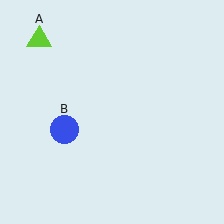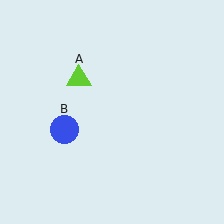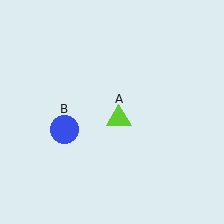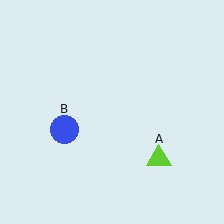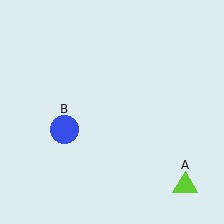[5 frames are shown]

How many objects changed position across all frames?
1 object changed position: lime triangle (object A).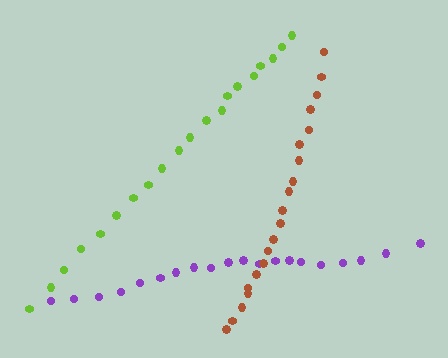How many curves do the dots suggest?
There are 3 distinct paths.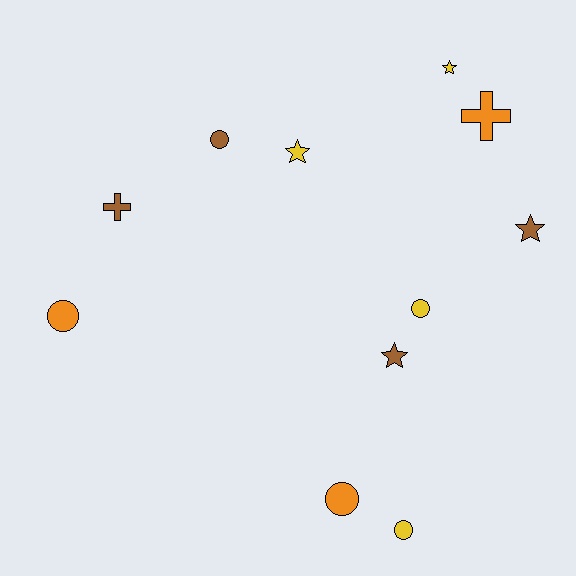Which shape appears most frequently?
Circle, with 5 objects.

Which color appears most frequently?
Yellow, with 4 objects.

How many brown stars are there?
There are 2 brown stars.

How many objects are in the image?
There are 11 objects.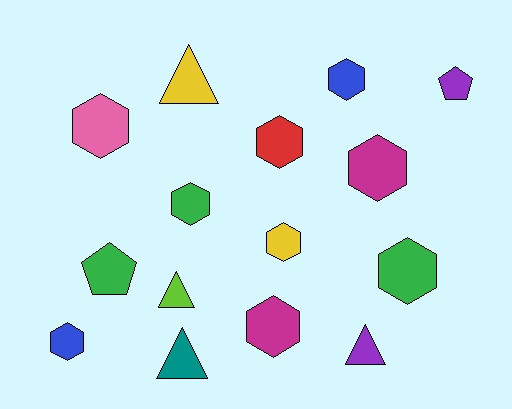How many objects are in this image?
There are 15 objects.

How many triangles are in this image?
There are 4 triangles.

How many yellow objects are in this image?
There are 2 yellow objects.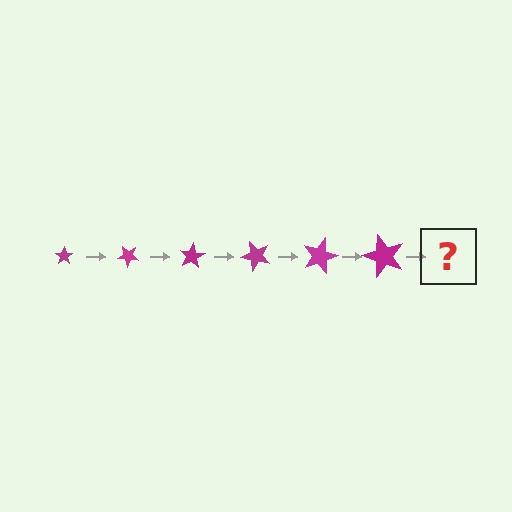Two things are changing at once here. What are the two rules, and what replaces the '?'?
The two rules are that the star grows larger each step and it rotates 40 degrees each step. The '?' should be a star, larger than the previous one and rotated 240 degrees from the start.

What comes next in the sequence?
The next element should be a star, larger than the previous one and rotated 240 degrees from the start.